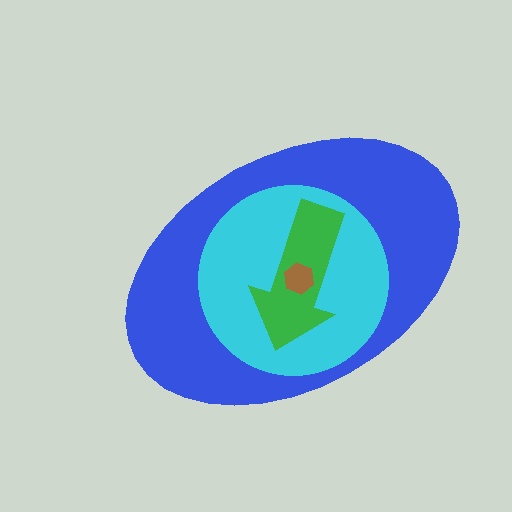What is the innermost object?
The brown hexagon.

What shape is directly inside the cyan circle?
The green arrow.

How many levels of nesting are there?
4.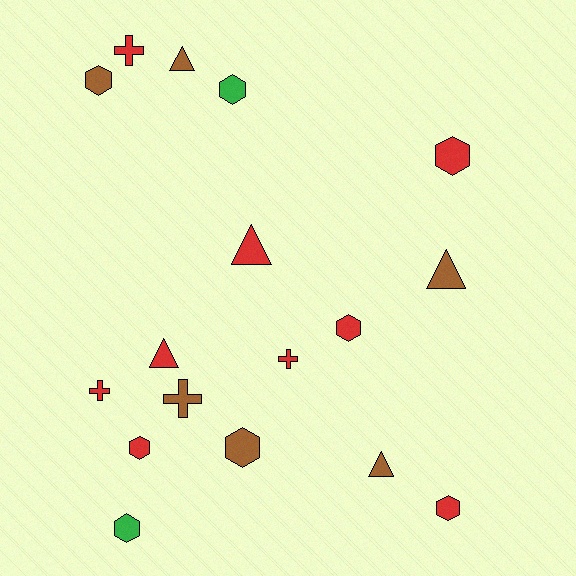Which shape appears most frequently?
Hexagon, with 8 objects.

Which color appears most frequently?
Red, with 9 objects.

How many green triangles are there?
There are no green triangles.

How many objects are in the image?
There are 17 objects.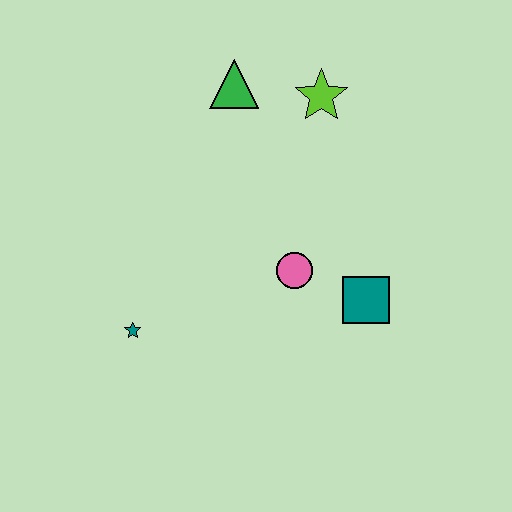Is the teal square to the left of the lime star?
No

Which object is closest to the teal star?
The pink circle is closest to the teal star.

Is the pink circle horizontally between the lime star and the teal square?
No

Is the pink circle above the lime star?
No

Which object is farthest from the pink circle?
The green triangle is farthest from the pink circle.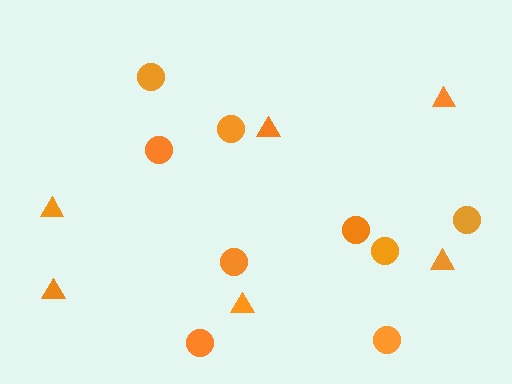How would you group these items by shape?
There are 2 groups: one group of circles (9) and one group of triangles (6).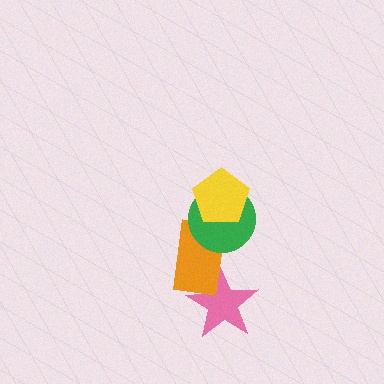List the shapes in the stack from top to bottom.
From top to bottom: the yellow pentagon, the green circle, the orange rectangle, the pink star.